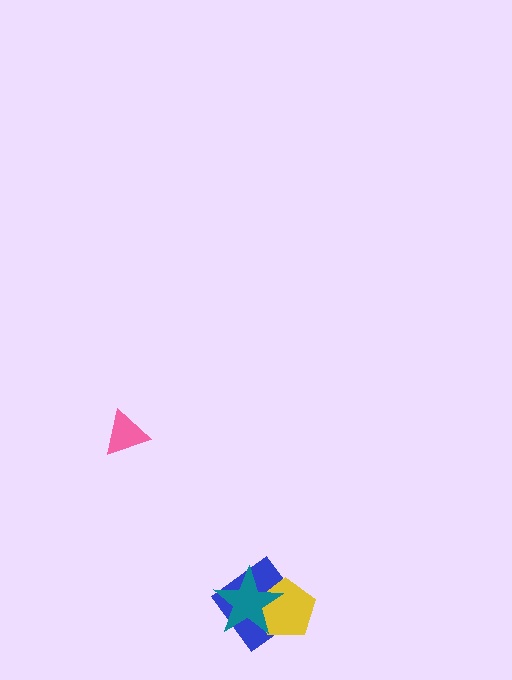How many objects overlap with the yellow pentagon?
2 objects overlap with the yellow pentagon.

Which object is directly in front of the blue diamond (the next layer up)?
The yellow pentagon is directly in front of the blue diamond.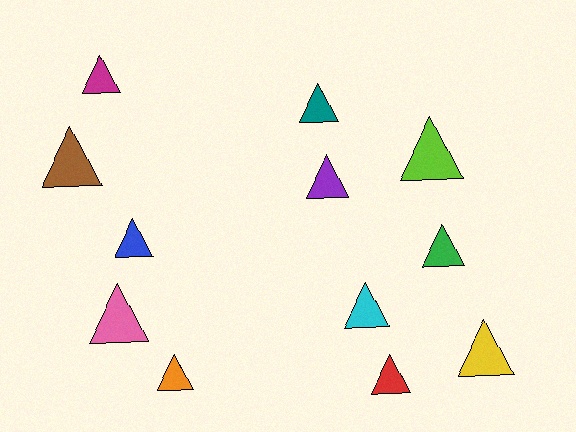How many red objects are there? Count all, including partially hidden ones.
There is 1 red object.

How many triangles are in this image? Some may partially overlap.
There are 12 triangles.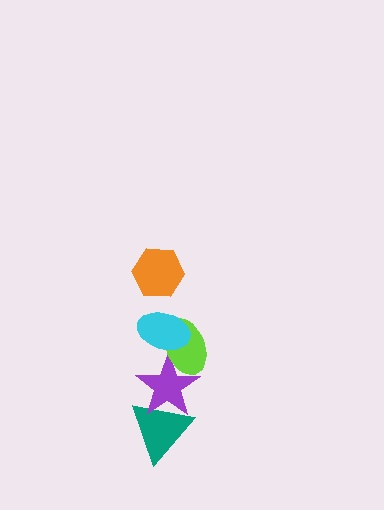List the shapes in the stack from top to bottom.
From top to bottom: the orange hexagon, the cyan ellipse, the lime ellipse, the purple star, the teal triangle.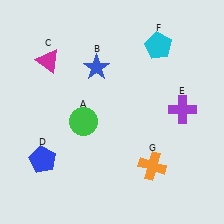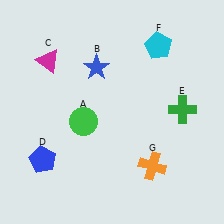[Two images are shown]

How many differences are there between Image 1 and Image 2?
There is 1 difference between the two images.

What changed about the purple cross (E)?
In Image 1, E is purple. In Image 2, it changed to green.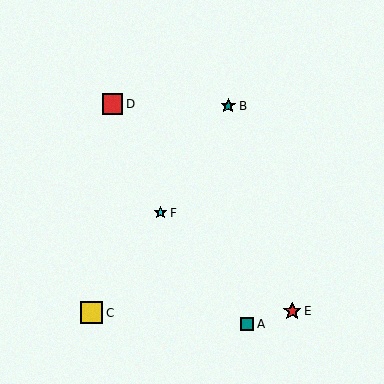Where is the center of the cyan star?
The center of the cyan star is at (160, 213).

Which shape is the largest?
The yellow square (labeled C) is the largest.